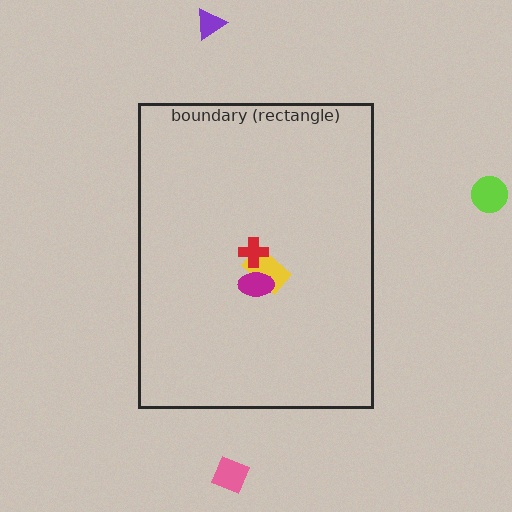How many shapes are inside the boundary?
3 inside, 3 outside.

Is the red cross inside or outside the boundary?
Inside.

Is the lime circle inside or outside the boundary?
Outside.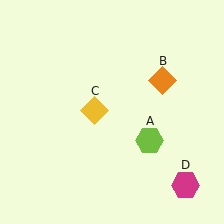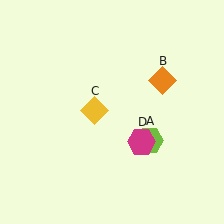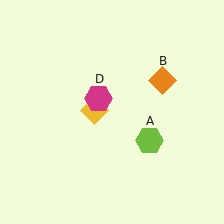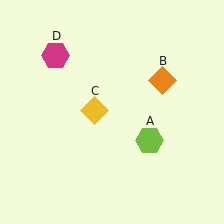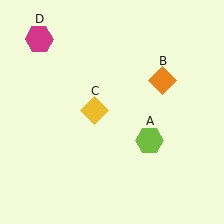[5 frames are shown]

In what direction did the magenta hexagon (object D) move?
The magenta hexagon (object D) moved up and to the left.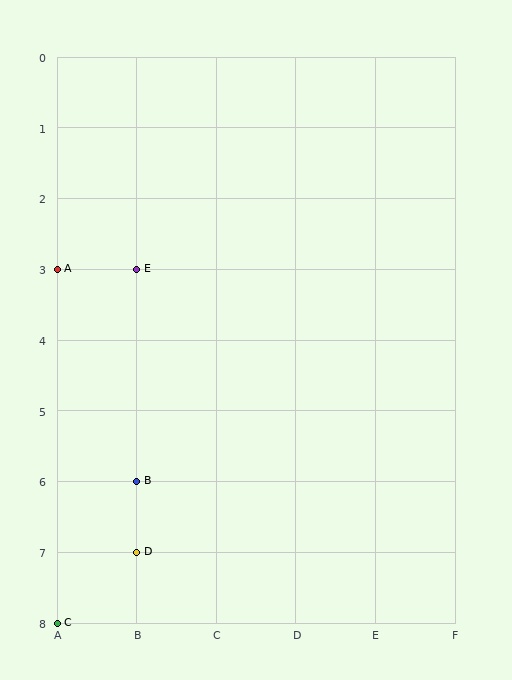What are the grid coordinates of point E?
Point E is at grid coordinates (B, 3).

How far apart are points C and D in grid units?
Points C and D are 1 column and 1 row apart (about 1.4 grid units diagonally).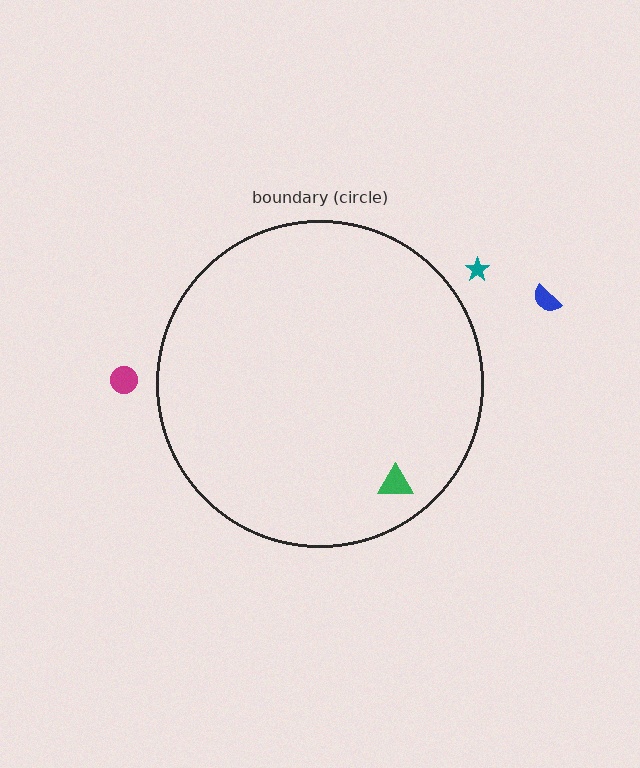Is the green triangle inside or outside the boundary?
Inside.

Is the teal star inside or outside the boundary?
Outside.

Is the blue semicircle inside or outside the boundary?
Outside.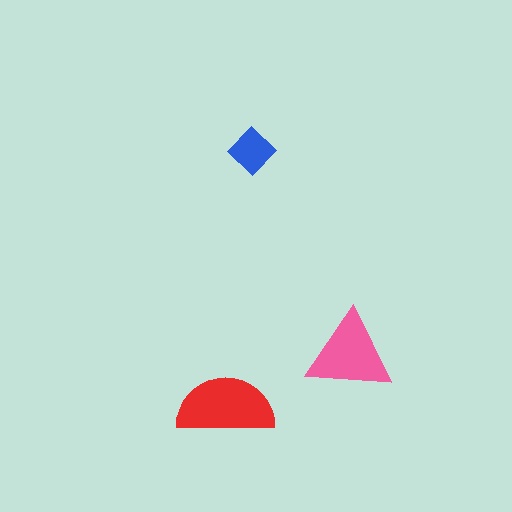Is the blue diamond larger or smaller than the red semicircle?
Smaller.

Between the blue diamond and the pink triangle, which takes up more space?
The pink triangle.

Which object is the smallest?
The blue diamond.